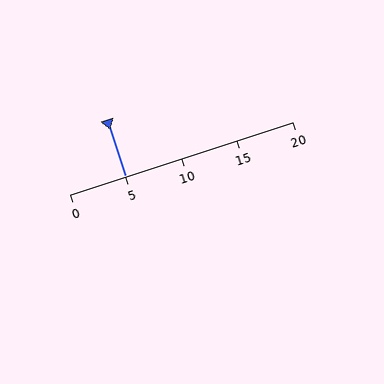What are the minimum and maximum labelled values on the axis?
The axis runs from 0 to 20.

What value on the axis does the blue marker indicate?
The marker indicates approximately 5.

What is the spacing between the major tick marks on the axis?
The major ticks are spaced 5 apart.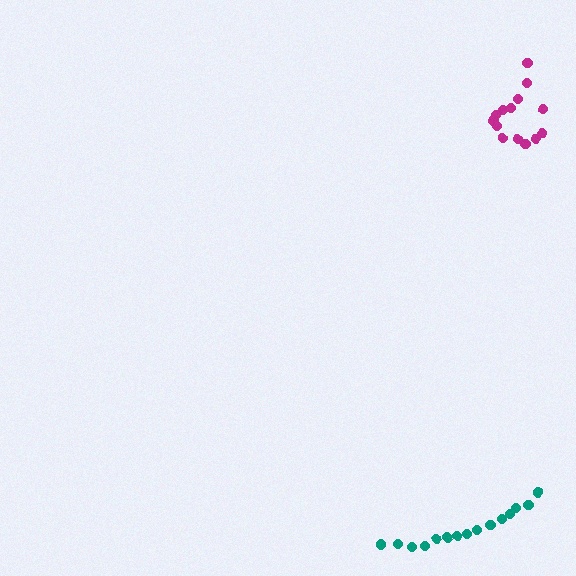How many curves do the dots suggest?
There are 2 distinct paths.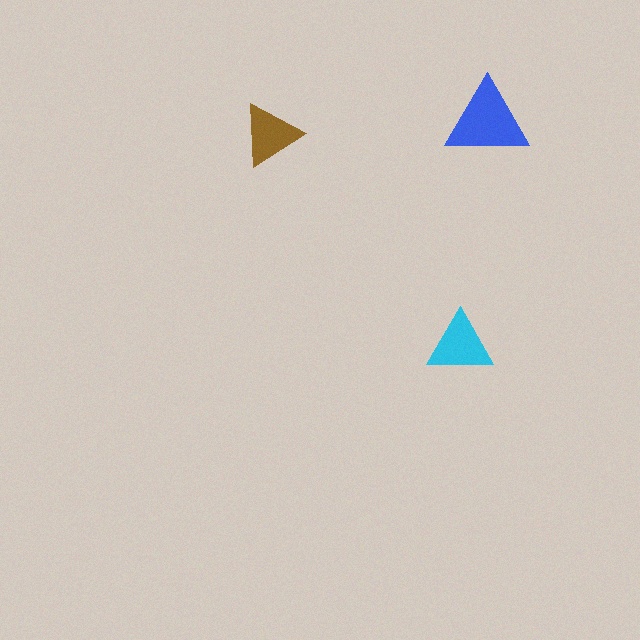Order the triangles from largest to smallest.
the blue one, the cyan one, the brown one.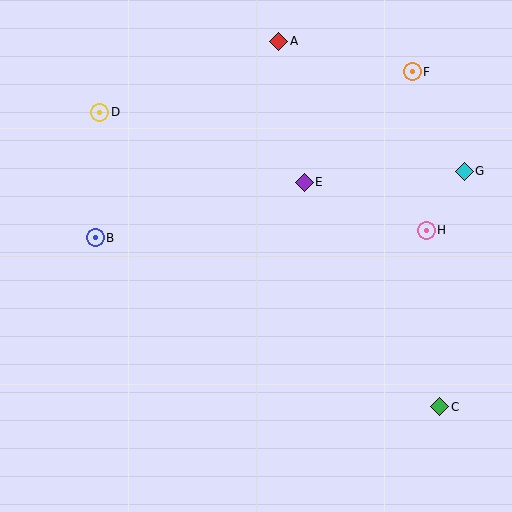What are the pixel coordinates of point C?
Point C is at (440, 407).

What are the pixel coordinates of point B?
Point B is at (95, 238).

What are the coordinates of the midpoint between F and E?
The midpoint between F and E is at (358, 127).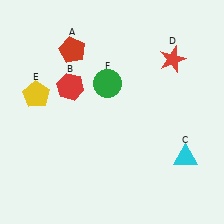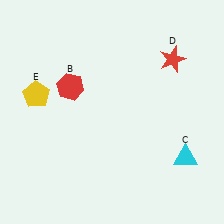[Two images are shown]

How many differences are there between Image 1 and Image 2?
There are 2 differences between the two images.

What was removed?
The red pentagon (A), the green circle (F) were removed in Image 2.